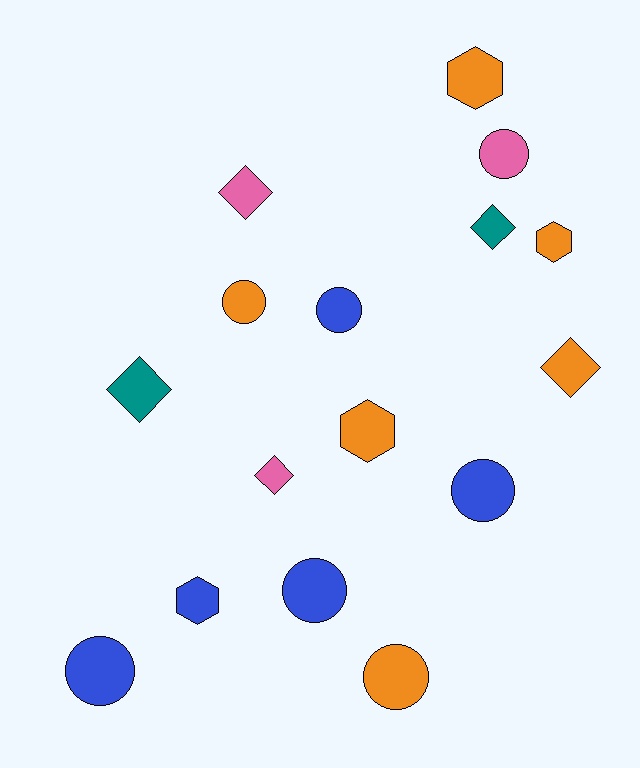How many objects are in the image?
There are 16 objects.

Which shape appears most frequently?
Circle, with 7 objects.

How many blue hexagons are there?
There is 1 blue hexagon.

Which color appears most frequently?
Orange, with 6 objects.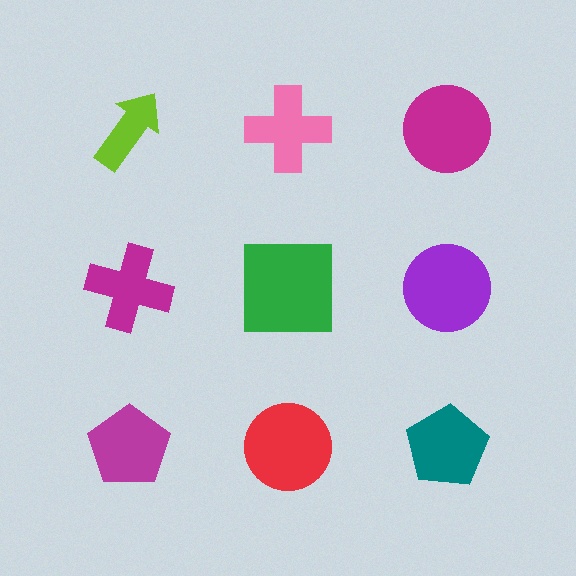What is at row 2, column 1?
A magenta cross.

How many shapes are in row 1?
3 shapes.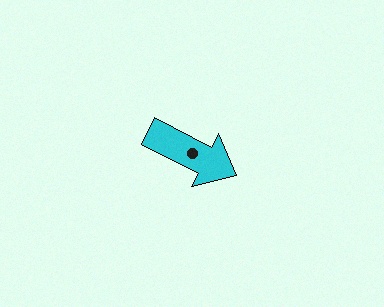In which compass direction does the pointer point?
Southeast.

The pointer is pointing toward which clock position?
Roughly 4 o'clock.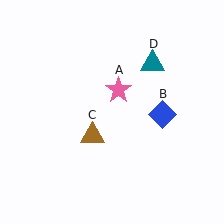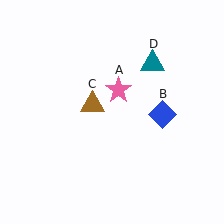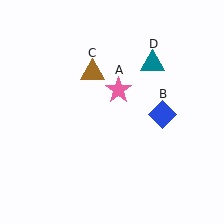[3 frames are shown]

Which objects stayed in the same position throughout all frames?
Pink star (object A) and blue diamond (object B) and teal triangle (object D) remained stationary.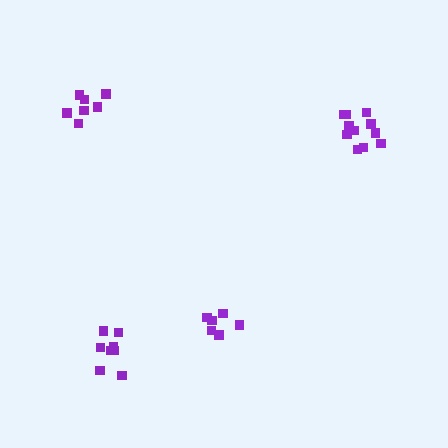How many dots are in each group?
Group 1: 11 dots, Group 2: 8 dots, Group 3: 7 dots, Group 4: 6 dots (32 total).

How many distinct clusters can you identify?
There are 4 distinct clusters.